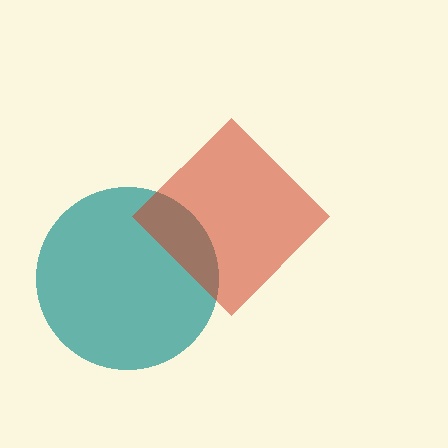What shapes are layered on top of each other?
The layered shapes are: a teal circle, a red diamond.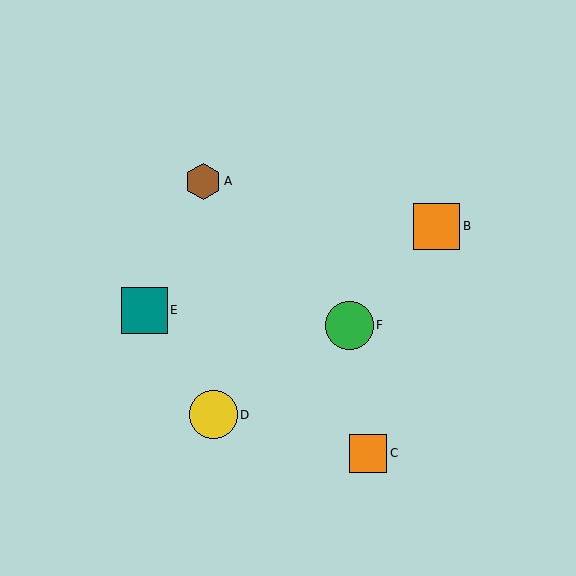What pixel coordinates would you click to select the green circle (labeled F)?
Click at (349, 325) to select the green circle F.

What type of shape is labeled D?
Shape D is a yellow circle.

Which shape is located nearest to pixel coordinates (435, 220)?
The orange square (labeled B) at (437, 226) is nearest to that location.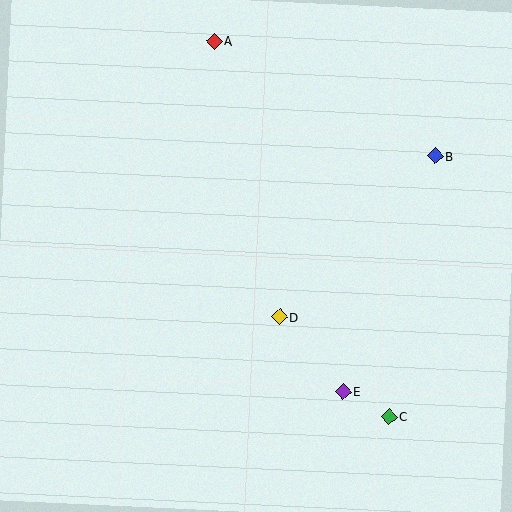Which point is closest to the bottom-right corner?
Point C is closest to the bottom-right corner.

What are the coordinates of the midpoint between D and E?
The midpoint between D and E is at (311, 354).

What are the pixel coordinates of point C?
Point C is at (389, 417).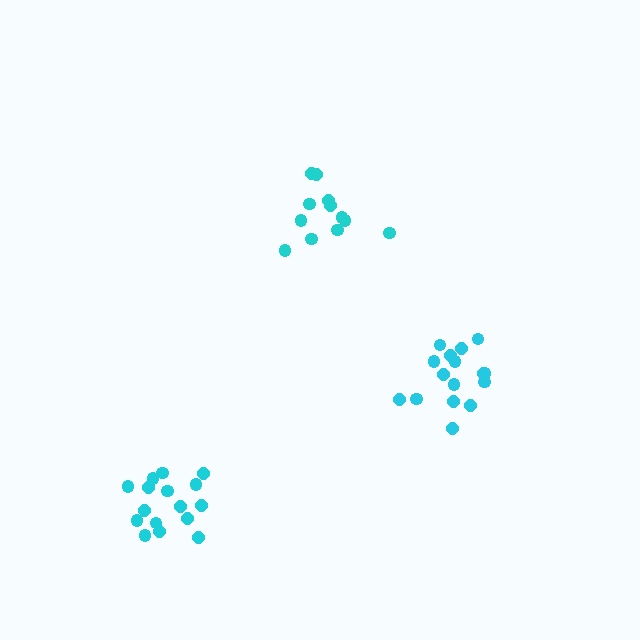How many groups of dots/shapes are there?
There are 3 groups.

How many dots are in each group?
Group 1: 12 dots, Group 2: 16 dots, Group 3: 16 dots (44 total).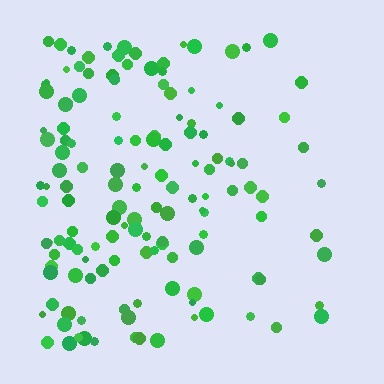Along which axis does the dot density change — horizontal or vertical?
Horizontal.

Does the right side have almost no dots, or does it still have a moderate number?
Still a moderate number, just noticeably fewer than the left.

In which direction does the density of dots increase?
From right to left, with the left side densest.